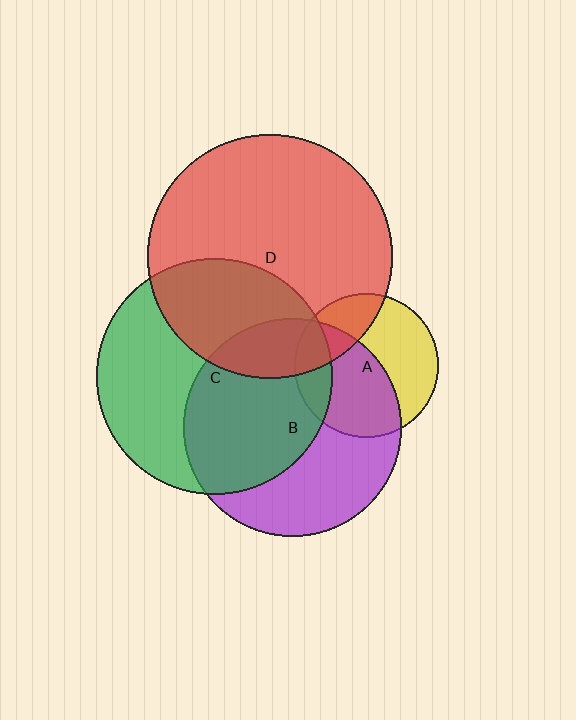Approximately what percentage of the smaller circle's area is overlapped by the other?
Approximately 25%.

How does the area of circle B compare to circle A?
Approximately 2.3 times.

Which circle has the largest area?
Circle D (red).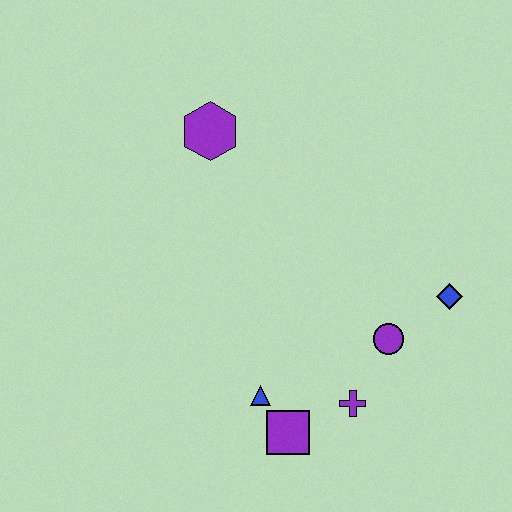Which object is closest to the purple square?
The blue triangle is closest to the purple square.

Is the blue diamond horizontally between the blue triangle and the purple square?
No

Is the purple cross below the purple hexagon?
Yes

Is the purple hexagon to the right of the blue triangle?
No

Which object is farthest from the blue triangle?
The purple hexagon is farthest from the blue triangle.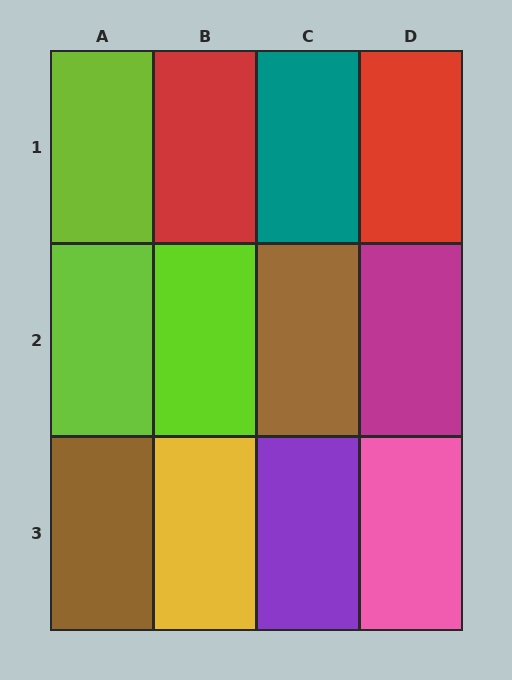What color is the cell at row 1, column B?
Red.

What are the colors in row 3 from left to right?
Brown, yellow, purple, pink.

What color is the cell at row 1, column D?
Red.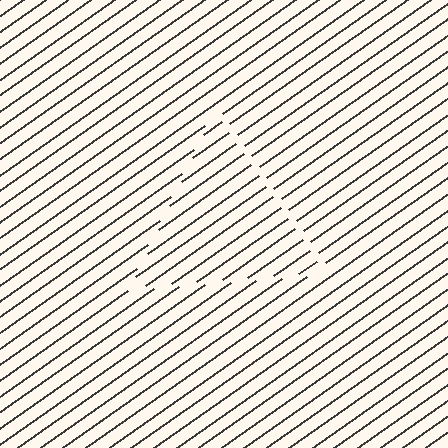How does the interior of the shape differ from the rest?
The interior of the shape contains the same grating, shifted by half a period — the contour is defined by the phase discontinuity where line-ends from the inner and outer gratings abut.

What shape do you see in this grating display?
An illusory triangle. The interior of the shape contains the same grating, shifted by half a period — the contour is defined by the phase discontinuity where line-ends from the inner and outer gratings abut.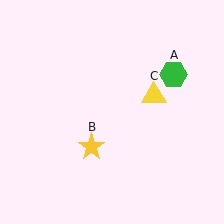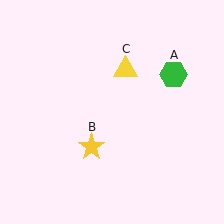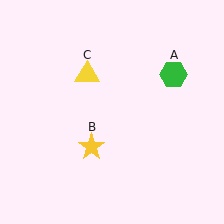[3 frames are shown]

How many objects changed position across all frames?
1 object changed position: yellow triangle (object C).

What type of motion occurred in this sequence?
The yellow triangle (object C) rotated counterclockwise around the center of the scene.